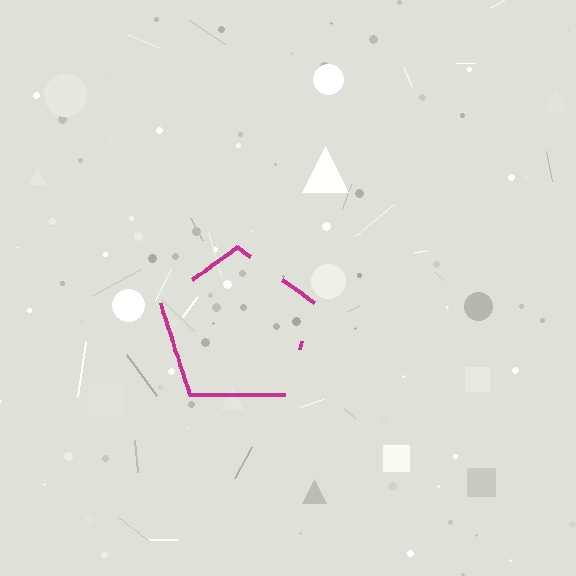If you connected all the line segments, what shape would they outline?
They would outline a pentagon.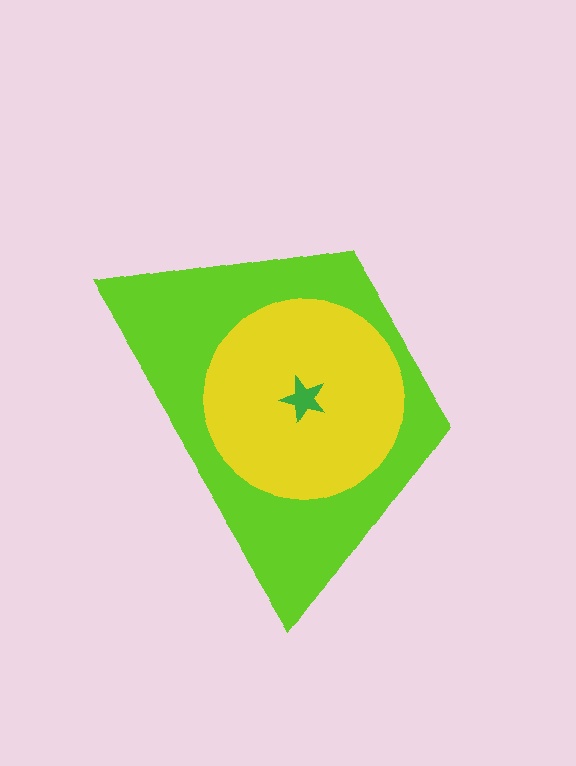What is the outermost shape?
The lime trapezoid.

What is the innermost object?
The green star.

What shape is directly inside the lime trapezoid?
The yellow circle.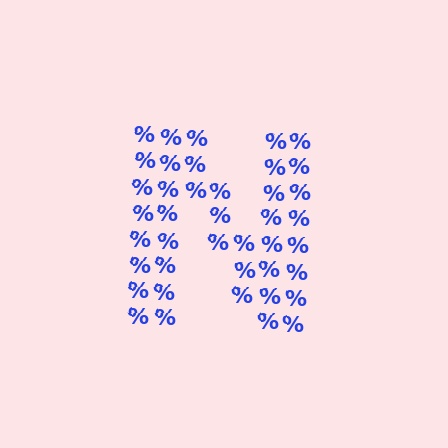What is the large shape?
The large shape is the letter N.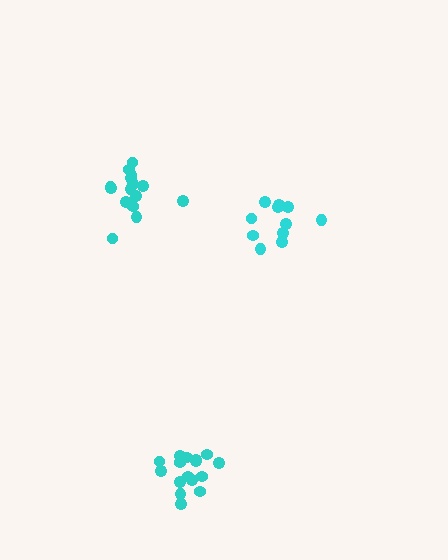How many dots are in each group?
Group 1: 16 dots, Group 2: 15 dots, Group 3: 11 dots (42 total).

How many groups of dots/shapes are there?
There are 3 groups.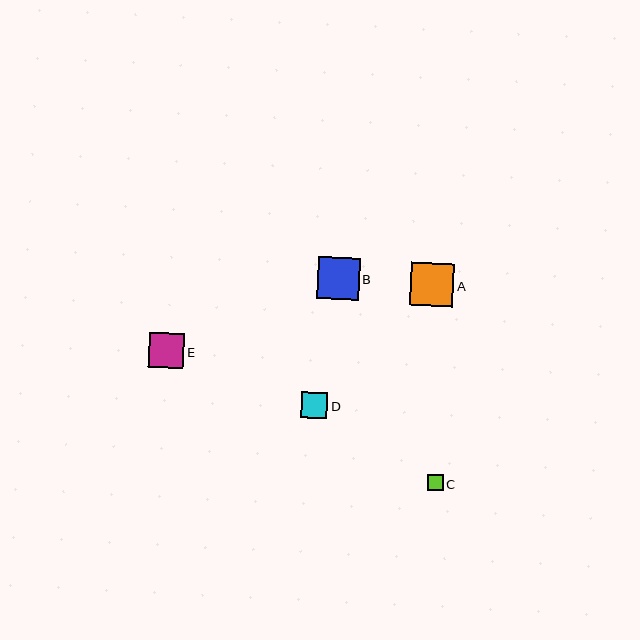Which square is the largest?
Square A is the largest with a size of approximately 43 pixels.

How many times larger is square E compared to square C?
Square E is approximately 2.2 times the size of square C.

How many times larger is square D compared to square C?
Square D is approximately 1.6 times the size of square C.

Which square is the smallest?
Square C is the smallest with a size of approximately 16 pixels.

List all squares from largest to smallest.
From largest to smallest: A, B, E, D, C.